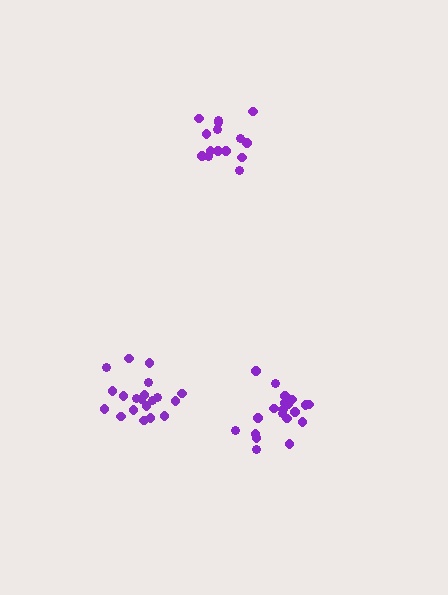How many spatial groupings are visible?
There are 3 spatial groupings.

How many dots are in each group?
Group 1: 20 dots, Group 2: 20 dots, Group 3: 15 dots (55 total).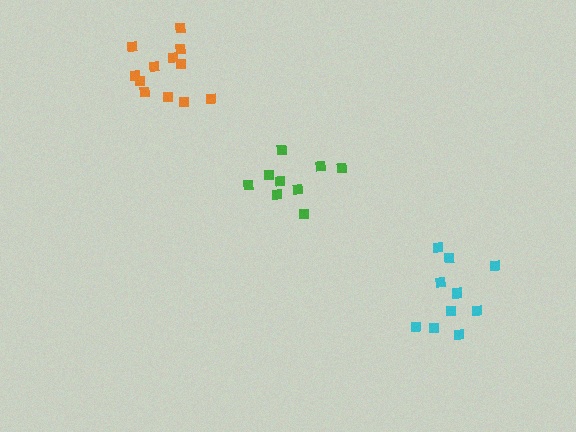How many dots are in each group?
Group 1: 9 dots, Group 2: 12 dots, Group 3: 11 dots (32 total).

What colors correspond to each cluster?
The clusters are colored: green, orange, cyan.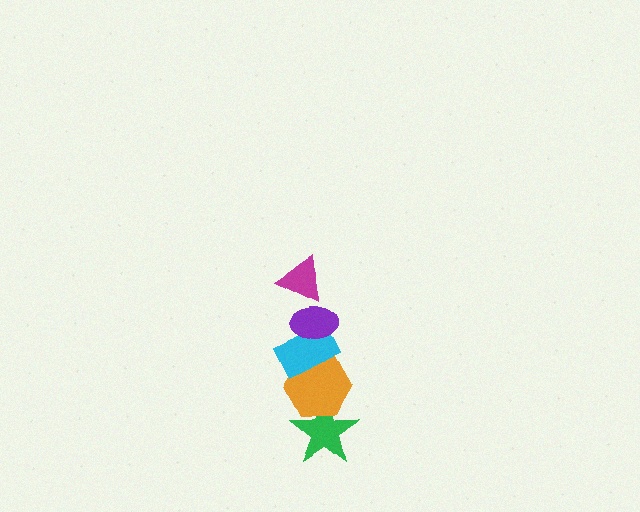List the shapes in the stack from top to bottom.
From top to bottom: the magenta triangle, the purple ellipse, the cyan rectangle, the orange hexagon, the green star.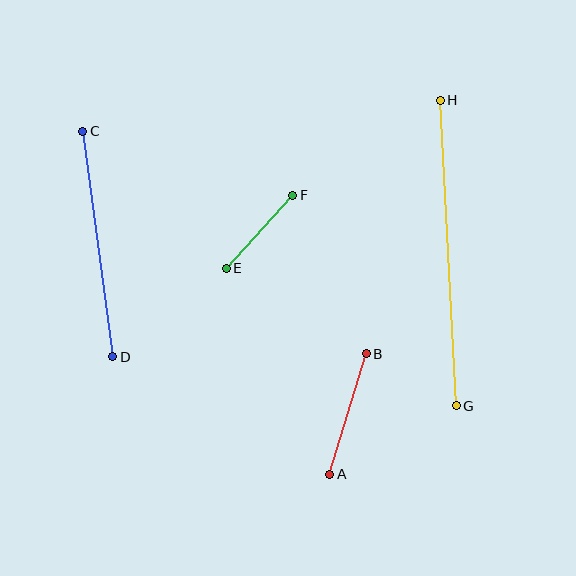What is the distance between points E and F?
The distance is approximately 98 pixels.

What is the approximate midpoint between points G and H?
The midpoint is at approximately (448, 253) pixels.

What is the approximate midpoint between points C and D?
The midpoint is at approximately (98, 244) pixels.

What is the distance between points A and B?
The distance is approximately 126 pixels.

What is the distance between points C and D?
The distance is approximately 227 pixels.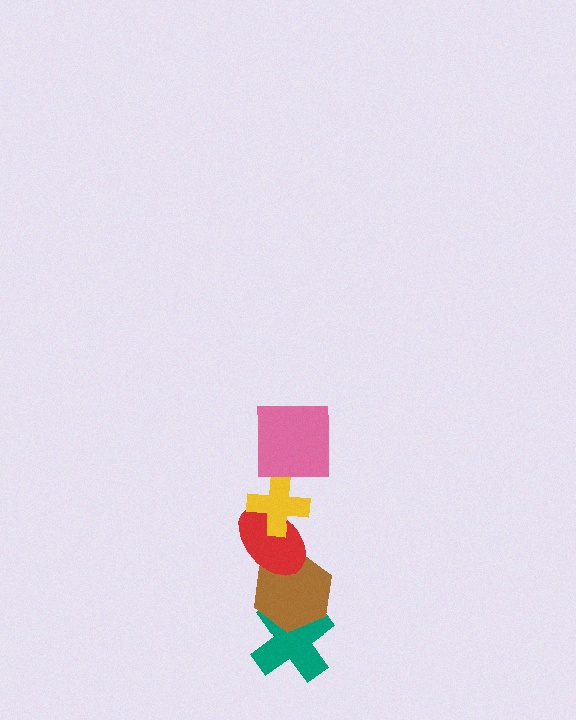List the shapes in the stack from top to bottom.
From top to bottom: the pink square, the yellow cross, the red ellipse, the brown hexagon, the teal cross.